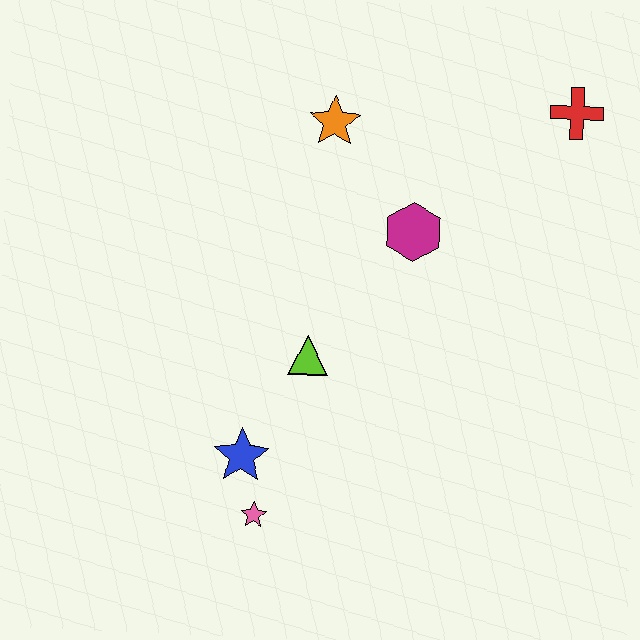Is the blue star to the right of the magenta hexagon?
No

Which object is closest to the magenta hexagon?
The orange star is closest to the magenta hexagon.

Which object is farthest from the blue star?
The red cross is farthest from the blue star.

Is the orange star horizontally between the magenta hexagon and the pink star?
Yes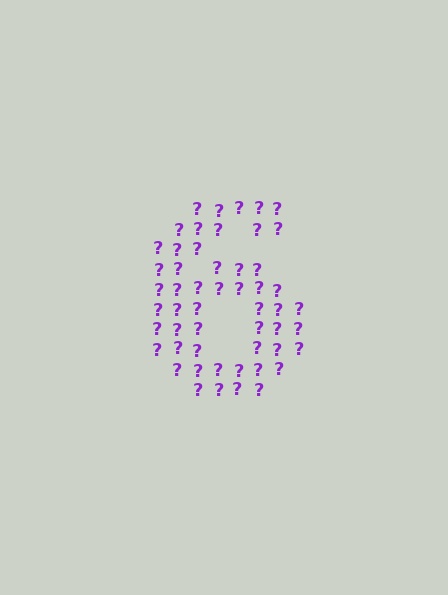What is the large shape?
The large shape is the digit 6.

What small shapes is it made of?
It is made of small question marks.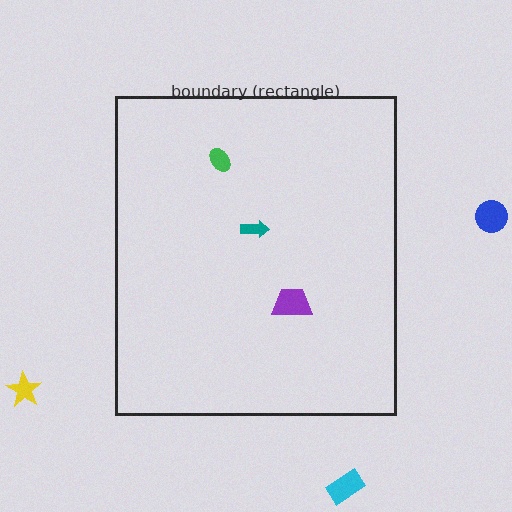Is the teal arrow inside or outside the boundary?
Inside.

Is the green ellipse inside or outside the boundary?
Inside.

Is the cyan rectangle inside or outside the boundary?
Outside.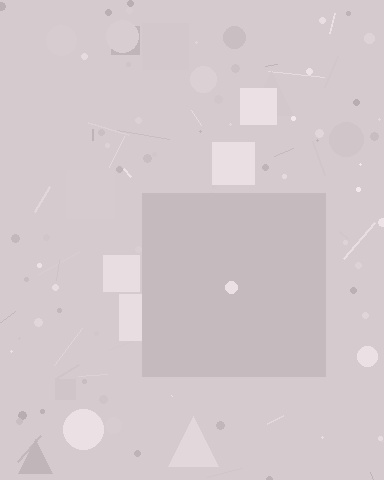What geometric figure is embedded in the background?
A square is embedded in the background.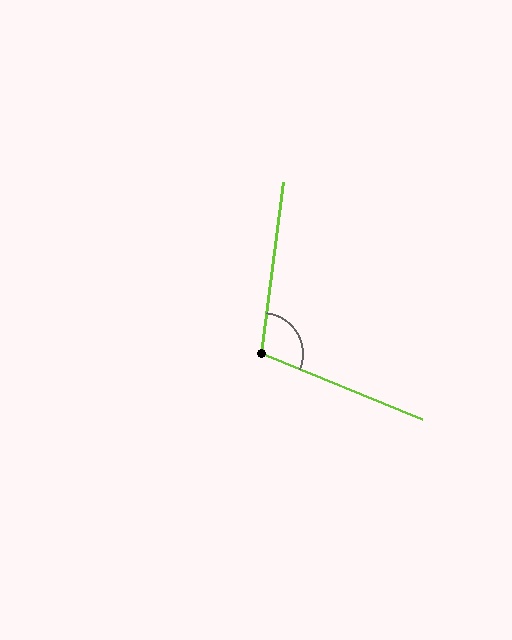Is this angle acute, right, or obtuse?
It is obtuse.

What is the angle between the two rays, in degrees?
Approximately 105 degrees.